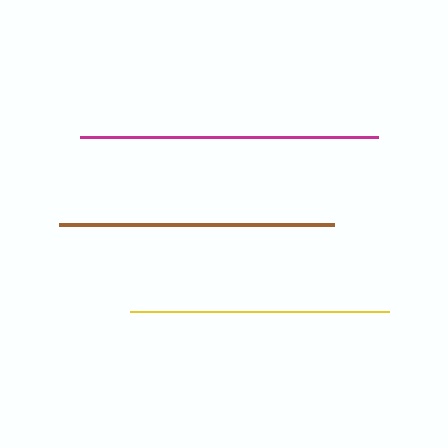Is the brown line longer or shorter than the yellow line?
The brown line is longer than the yellow line.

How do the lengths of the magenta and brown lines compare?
The magenta and brown lines are approximately the same length.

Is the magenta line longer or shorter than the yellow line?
The magenta line is longer than the yellow line.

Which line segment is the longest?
The magenta line is the longest at approximately 298 pixels.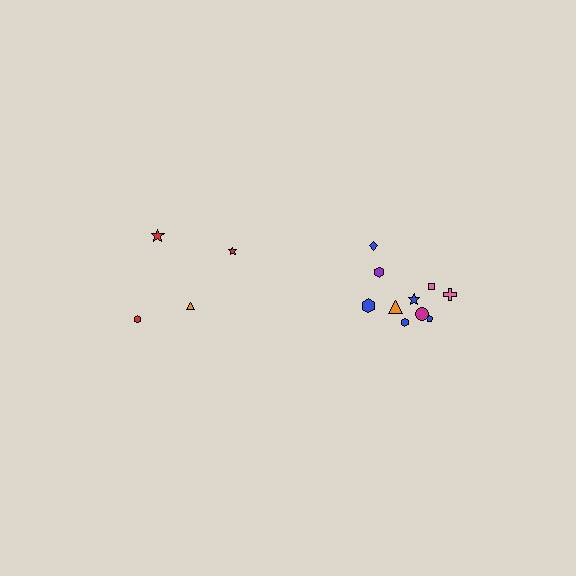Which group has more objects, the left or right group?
The right group.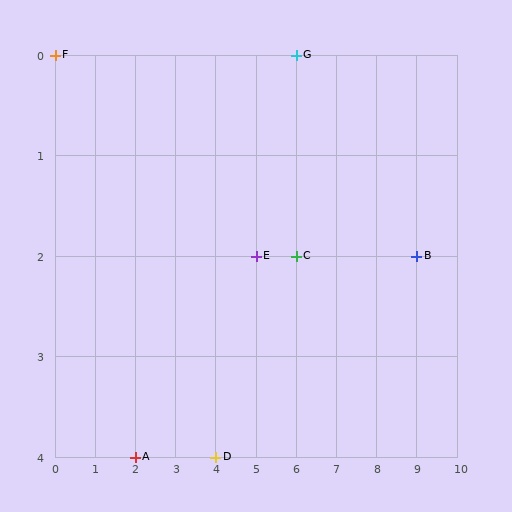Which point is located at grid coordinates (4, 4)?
Point D is at (4, 4).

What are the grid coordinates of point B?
Point B is at grid coordinates (9, 2).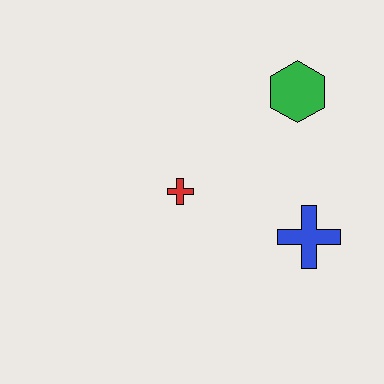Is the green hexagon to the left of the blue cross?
Yes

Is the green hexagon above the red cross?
Yes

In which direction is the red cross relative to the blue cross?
The red cross is to the left of the blue cross.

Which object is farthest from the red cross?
The green hexagon is farthest from the red cross.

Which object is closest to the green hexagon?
The blue cross is closest to the green hexagon.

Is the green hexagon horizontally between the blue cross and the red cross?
Yes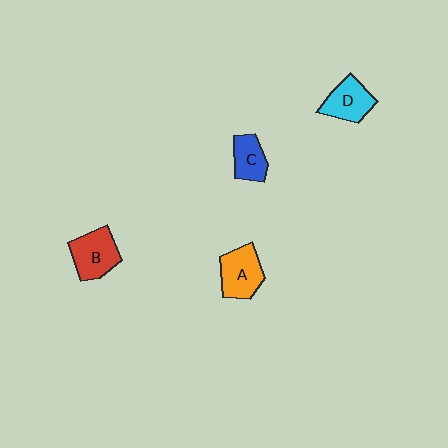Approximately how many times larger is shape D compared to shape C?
Approximately 1.3 times.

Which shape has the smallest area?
Shape C (blue).